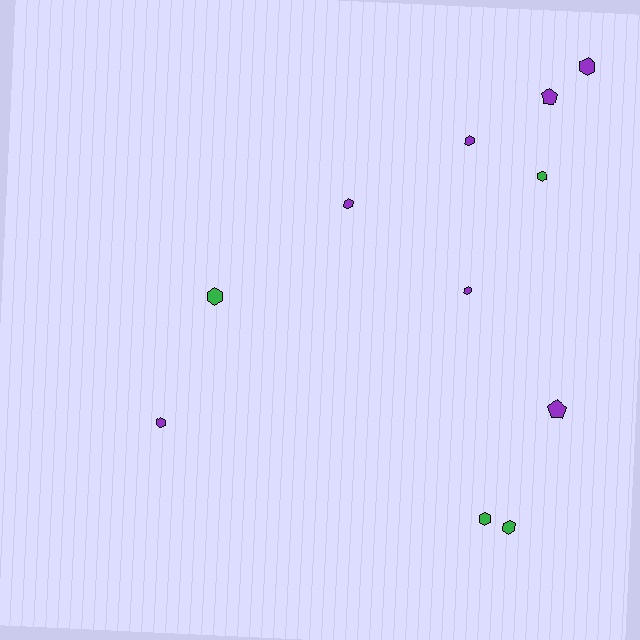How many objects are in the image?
There are 11 objects.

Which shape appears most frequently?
Hexagon, with 9 objects.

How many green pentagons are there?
There are no green pentagons.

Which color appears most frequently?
Purple, with 7 objects.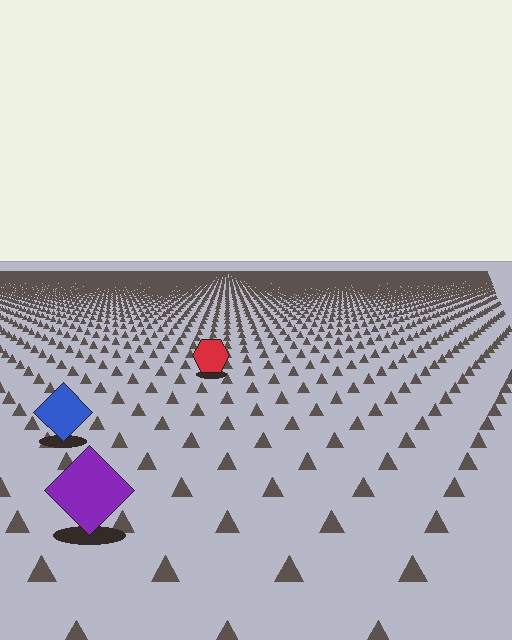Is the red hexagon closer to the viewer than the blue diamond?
No. The blue diamond is closer — you can tell from the texture gradient: the ground texture is coarser near it.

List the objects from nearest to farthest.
From nearest to farthest: the purple diamond, the blue diamond, the red hexagon.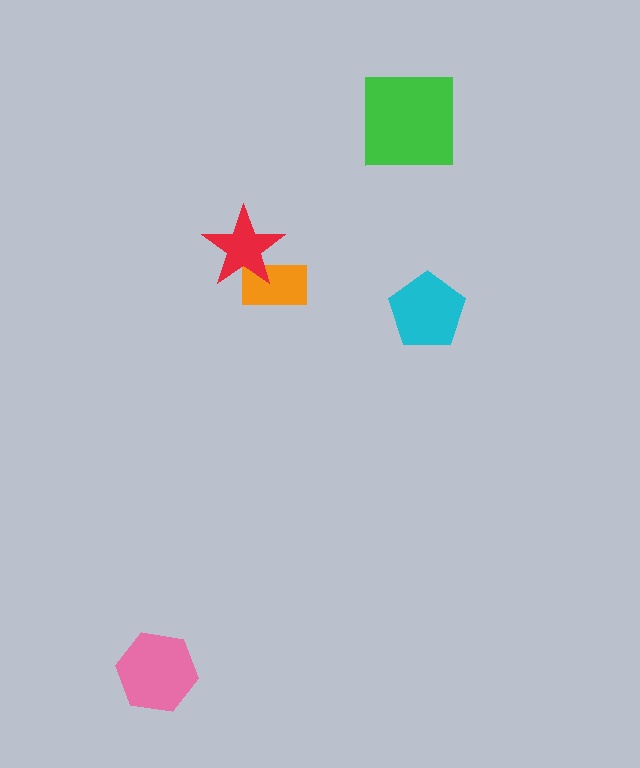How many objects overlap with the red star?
1 object overlaps with the red star.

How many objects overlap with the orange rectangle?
1 object overlaps with the orange rectangle.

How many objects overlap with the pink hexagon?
0 objects overlap with the pink hexagon.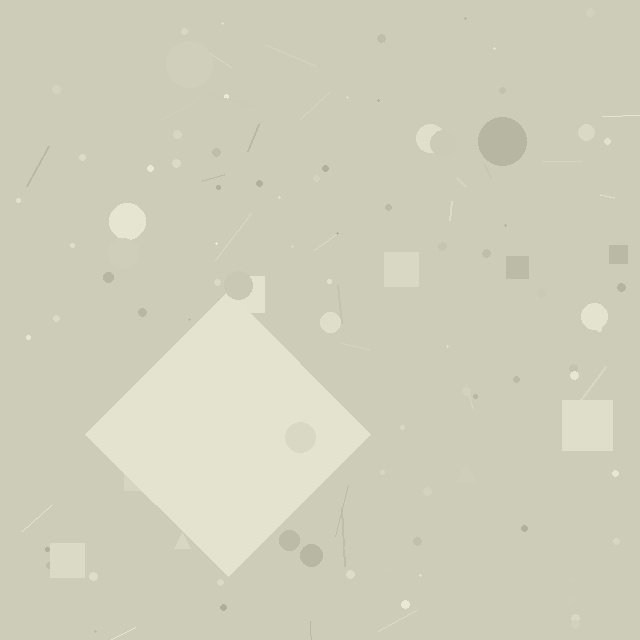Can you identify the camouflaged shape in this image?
The camouflaged shape is a diamond.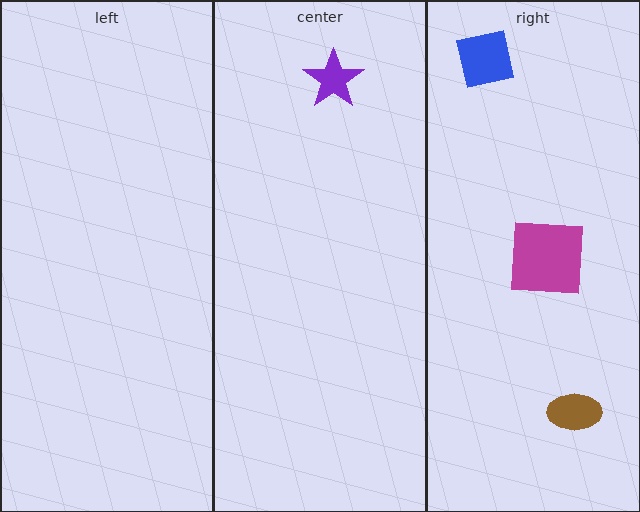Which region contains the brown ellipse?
The right region.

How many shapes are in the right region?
3.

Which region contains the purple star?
The center region.